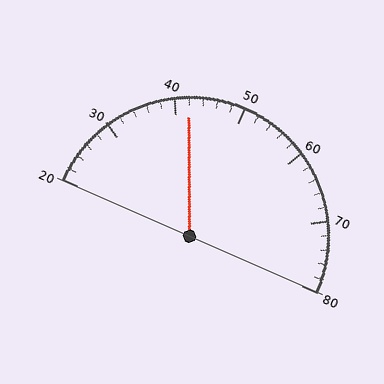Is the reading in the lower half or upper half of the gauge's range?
The reading is in the lower half of the range (20 to 80).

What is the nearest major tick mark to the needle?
The nearest major tick mark is 40.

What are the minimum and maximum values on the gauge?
The gauge ranges from 20 to 80.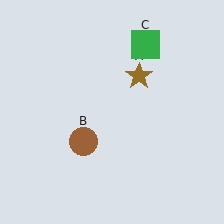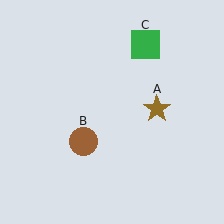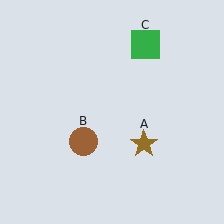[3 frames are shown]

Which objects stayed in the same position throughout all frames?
Brown circle (object B) and green square (object C) remained stationary.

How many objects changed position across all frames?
1 object changed position: brown star (object A).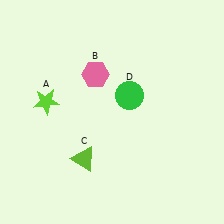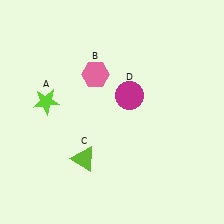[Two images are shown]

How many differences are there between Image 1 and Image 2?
There is 1 difference between the two images.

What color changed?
The circle (D) changed from green in Image 1 to magenta in Image 2.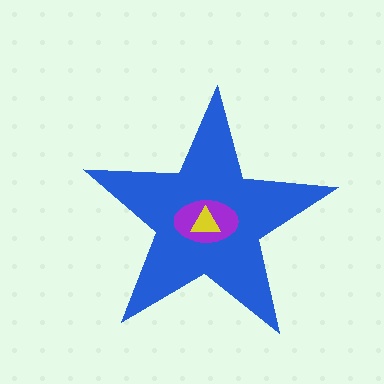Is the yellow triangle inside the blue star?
Yes.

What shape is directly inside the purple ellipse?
The yellow triangle.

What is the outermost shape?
The blue star.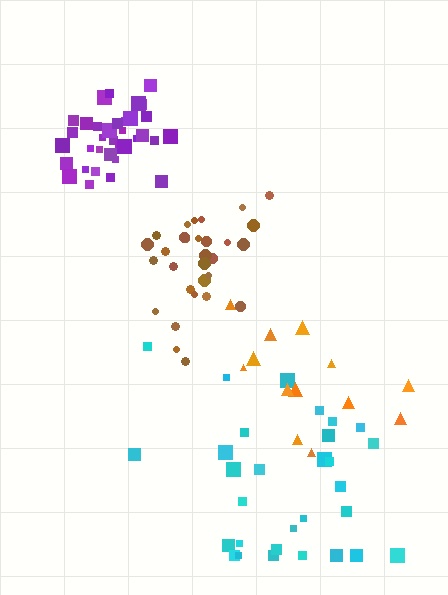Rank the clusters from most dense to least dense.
purple, brown, cyan, orange.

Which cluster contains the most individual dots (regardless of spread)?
Purple (35).